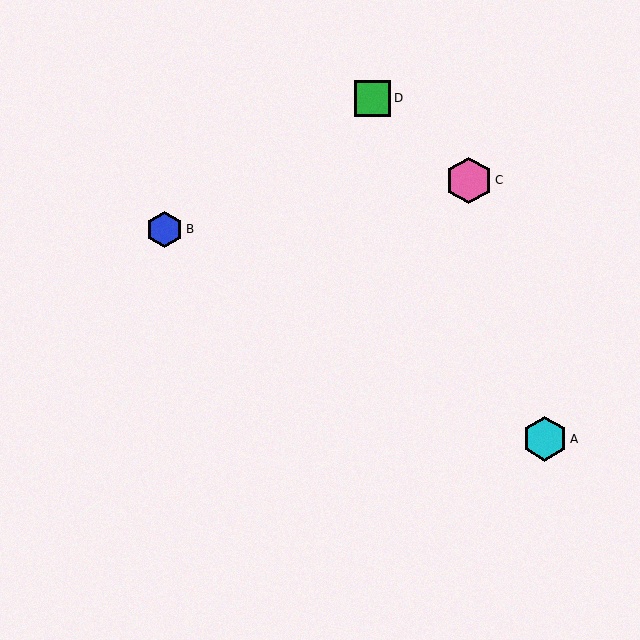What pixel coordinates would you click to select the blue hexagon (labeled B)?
Click at (165, 230) to select the blue hexagon B.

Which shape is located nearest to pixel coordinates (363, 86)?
The green square (labeled D) at (373, 98) is nearest to that location.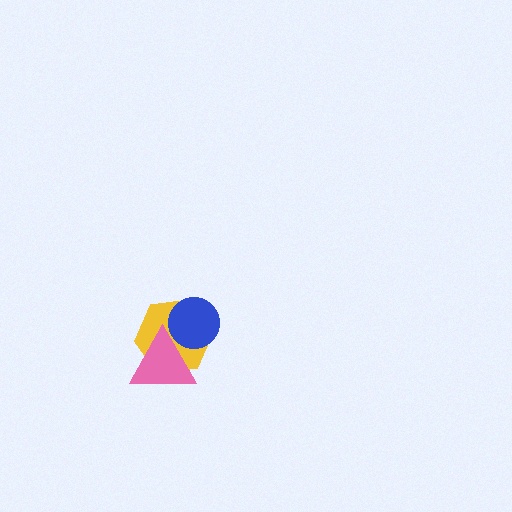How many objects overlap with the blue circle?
2 objects overlap with the blue circle.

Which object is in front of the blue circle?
The pink triangle is in front of the blue circle.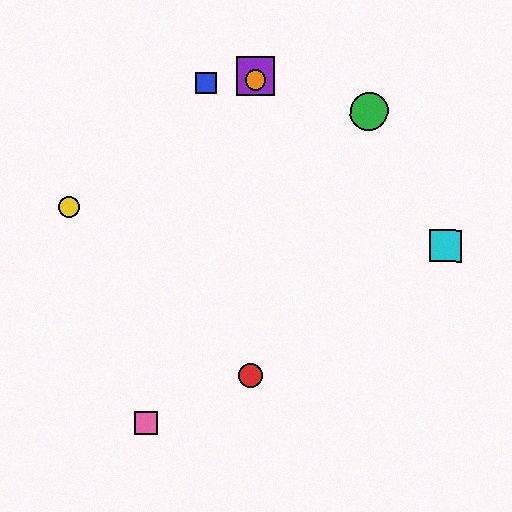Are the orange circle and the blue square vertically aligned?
No, the orange circle is at x≈256 and the blue square is at x≈206.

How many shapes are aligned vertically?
3 shapes (the red circle, the purple square, the orange circle) are aligned vertically.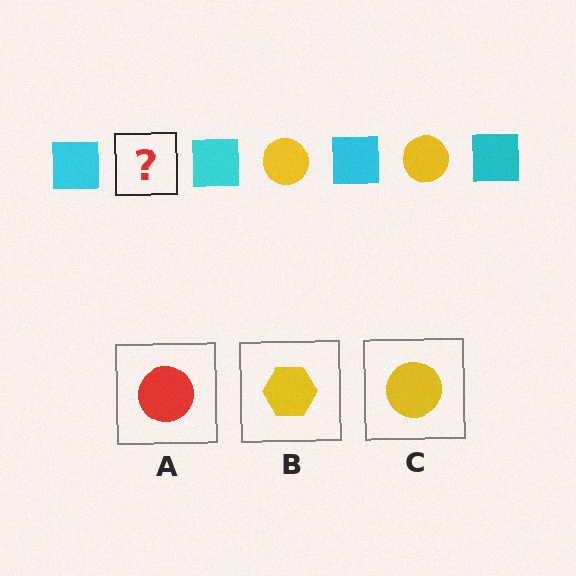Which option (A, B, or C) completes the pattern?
C.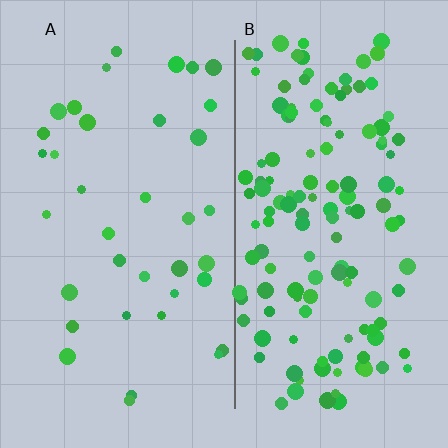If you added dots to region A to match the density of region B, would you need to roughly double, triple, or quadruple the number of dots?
Approximately quadruple.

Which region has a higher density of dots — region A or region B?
B (the right).